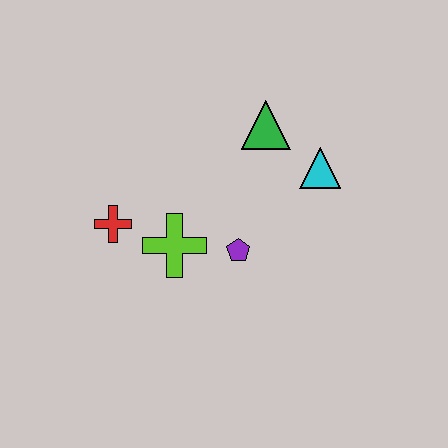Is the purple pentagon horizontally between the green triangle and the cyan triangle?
No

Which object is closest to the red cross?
The lime cross is closest to the red cross.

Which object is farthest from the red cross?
The cyan triangle is farthest from the red cross.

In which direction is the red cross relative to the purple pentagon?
The red cross is to the left of the purple pentagon.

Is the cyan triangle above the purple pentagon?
Yes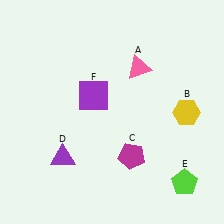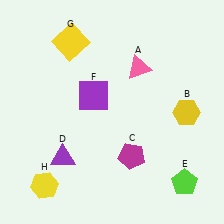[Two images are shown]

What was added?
A yellow square (G), a yellow hexagon (H) were added in Image 2.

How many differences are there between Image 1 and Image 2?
There are 2 differences between the two images.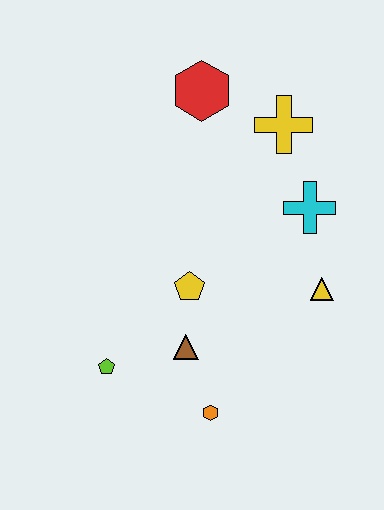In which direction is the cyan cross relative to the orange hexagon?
The cyan cross is above the orange hexagon.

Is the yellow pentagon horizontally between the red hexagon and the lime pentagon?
Yes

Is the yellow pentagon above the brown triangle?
Yes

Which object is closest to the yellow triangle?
The cyan cross is closest to the yellow triangle.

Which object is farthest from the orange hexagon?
The red hexagon is farthest from the orange hexagon.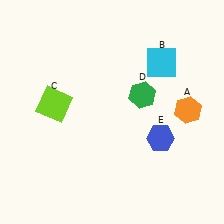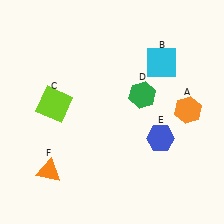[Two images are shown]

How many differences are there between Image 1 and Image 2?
There is 1 difference between the two images.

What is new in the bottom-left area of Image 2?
An orange triangle (F) was added in the bottom-left area of Image 2.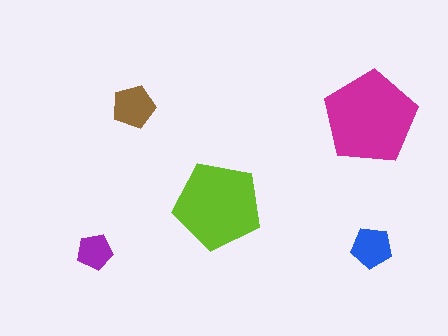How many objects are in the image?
There are 5 objects in the image.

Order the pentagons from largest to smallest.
the magenta one, the lime one, the brown one, the blue one, the purple one.